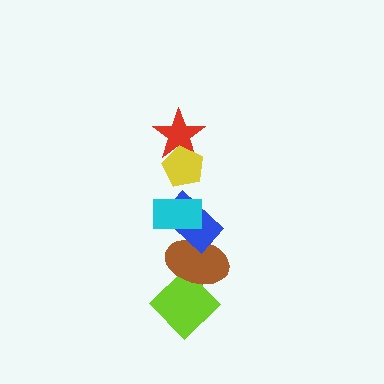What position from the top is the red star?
The red star is 2nd from the top.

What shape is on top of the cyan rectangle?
The red star is on top of the cyan rectangle.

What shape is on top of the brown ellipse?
The blue rectangle is on top of the brown ellipse.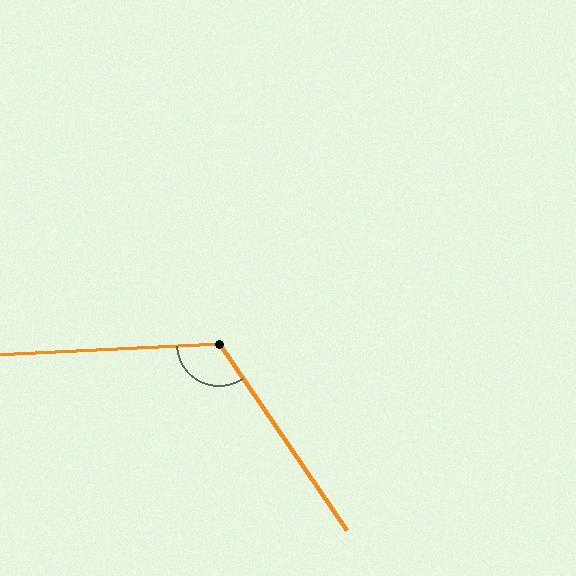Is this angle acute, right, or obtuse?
It is obtuse.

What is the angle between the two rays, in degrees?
Approximately 122 degrees.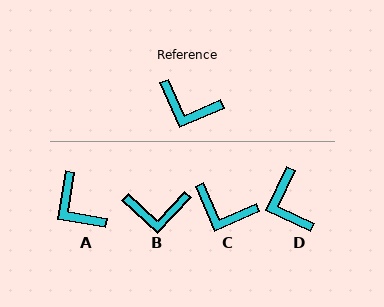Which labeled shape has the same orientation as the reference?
C.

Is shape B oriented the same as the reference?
No, it is off by about 24 degrees.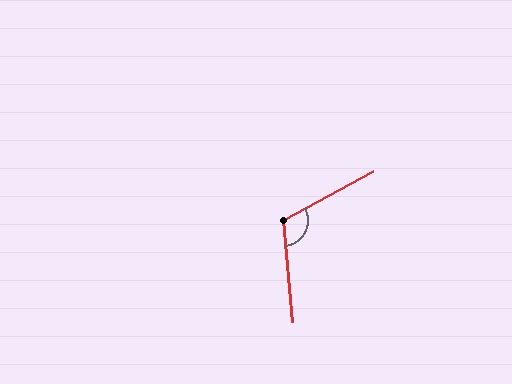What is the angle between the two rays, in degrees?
Approximately 113 degrees.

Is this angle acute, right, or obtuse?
It is obtuse.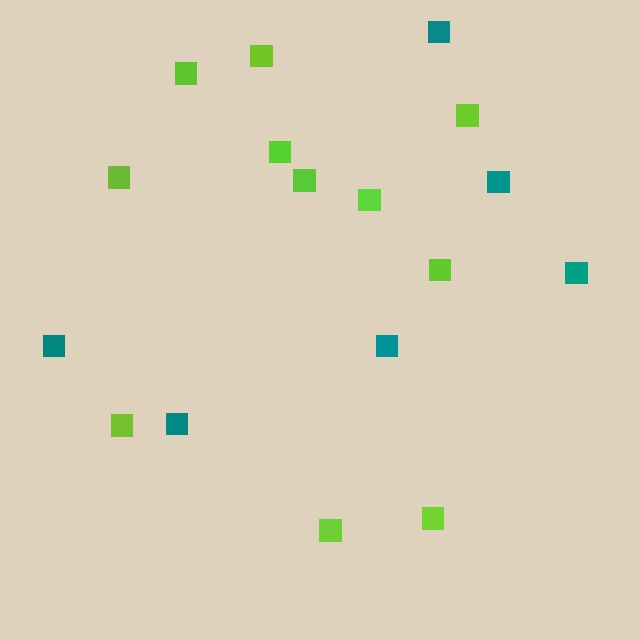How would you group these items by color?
There are 2 groups: one group of teal squares (6) and one group of lime squares (11).